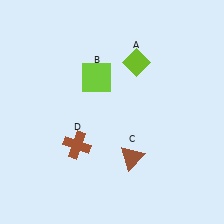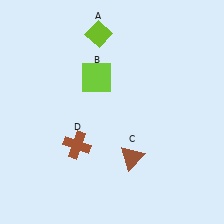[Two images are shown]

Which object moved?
The lime diamond (A) moved left.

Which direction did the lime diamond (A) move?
The lime diamond (A) moved left.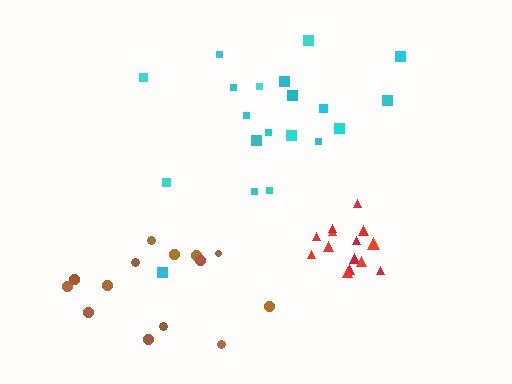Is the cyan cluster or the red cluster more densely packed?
Red.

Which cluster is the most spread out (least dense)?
Brown.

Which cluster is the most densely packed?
Red.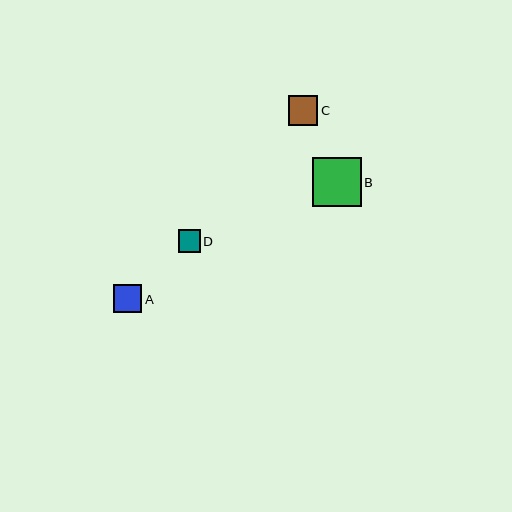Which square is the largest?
Square B is the largest with a size of approximately 49 pixels.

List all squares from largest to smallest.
From largest to smallest: B, C, A, D.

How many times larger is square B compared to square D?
Square B is approximately 2.2 times the size of square D.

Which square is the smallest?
Square D is the smallest with a size of approximately 22 pixels.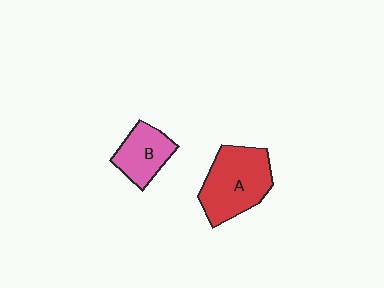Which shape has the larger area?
Shape A (red).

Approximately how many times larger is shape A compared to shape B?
Approximately 1.6 times.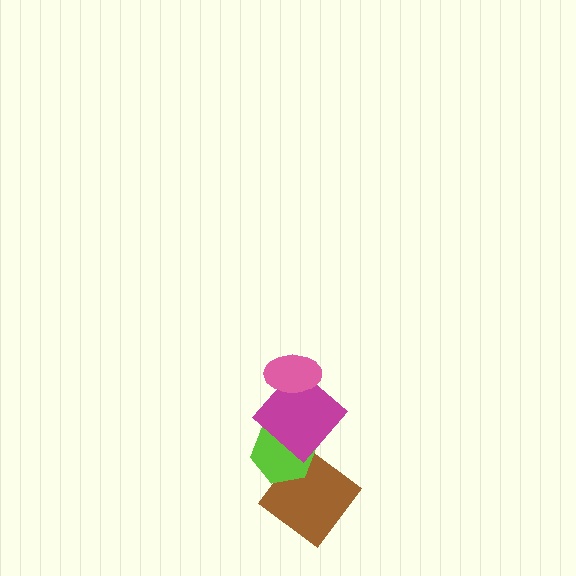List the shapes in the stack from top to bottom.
From top to bottom: the pink ellipse, the magenta diamond, the lime hexagon, the brown diamond.